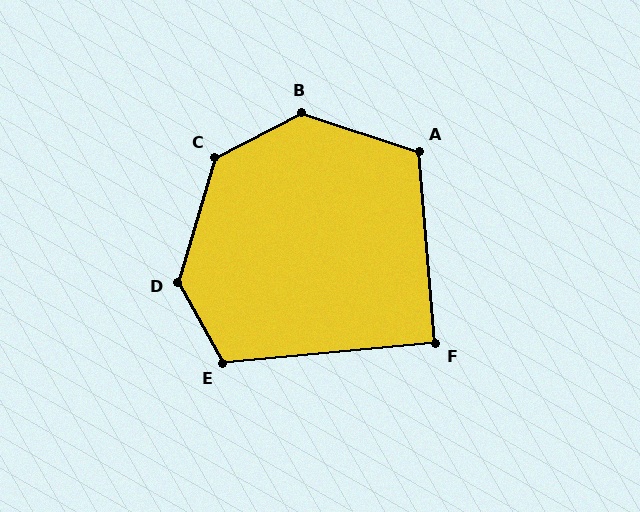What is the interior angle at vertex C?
Approximately 133 degrees (obtuse).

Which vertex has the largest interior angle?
B, at approximately 135 degrees.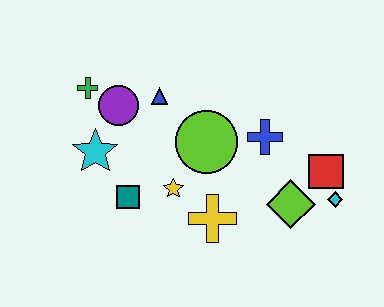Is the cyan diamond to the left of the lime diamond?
No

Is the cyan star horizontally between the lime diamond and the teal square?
No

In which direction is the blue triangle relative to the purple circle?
The blue triangle is to the right of the purple circle.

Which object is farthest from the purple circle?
The cyan diamond is farthest from the purple circle.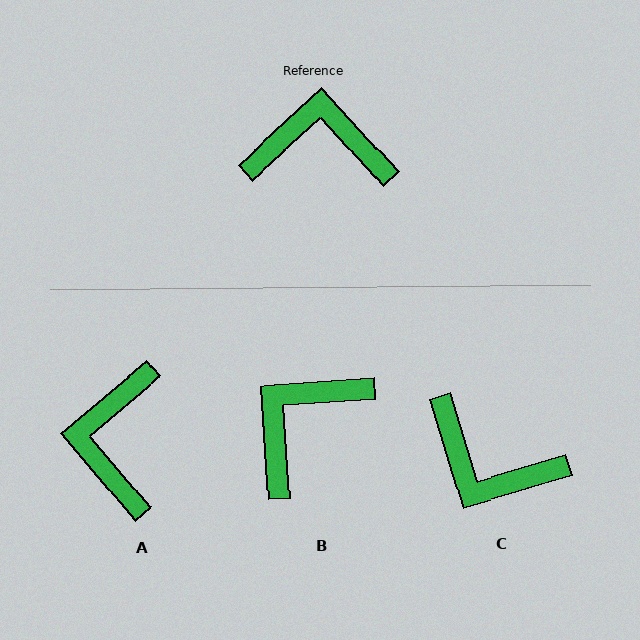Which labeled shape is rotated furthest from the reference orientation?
C, about 154 degrees away.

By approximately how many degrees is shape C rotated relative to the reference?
Approximately 154 degrees counter-clockwise.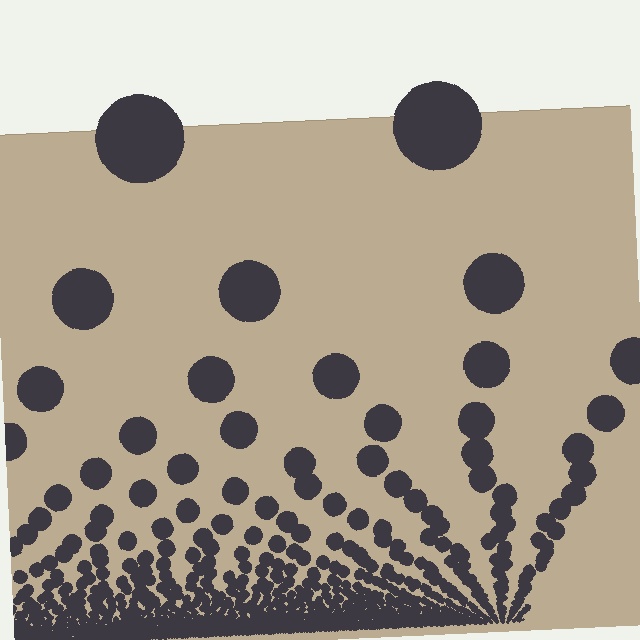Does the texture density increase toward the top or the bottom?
Density increases toward the bottom.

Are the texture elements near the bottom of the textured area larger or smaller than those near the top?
Smaller. The gradient is inverted — elements near the bottom are smaller and denser.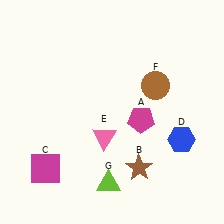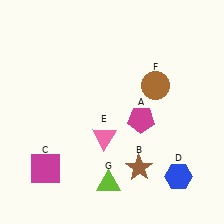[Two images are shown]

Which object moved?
The blue hexagon (D) moved down.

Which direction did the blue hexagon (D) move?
The blue hexagon (D) moved down.